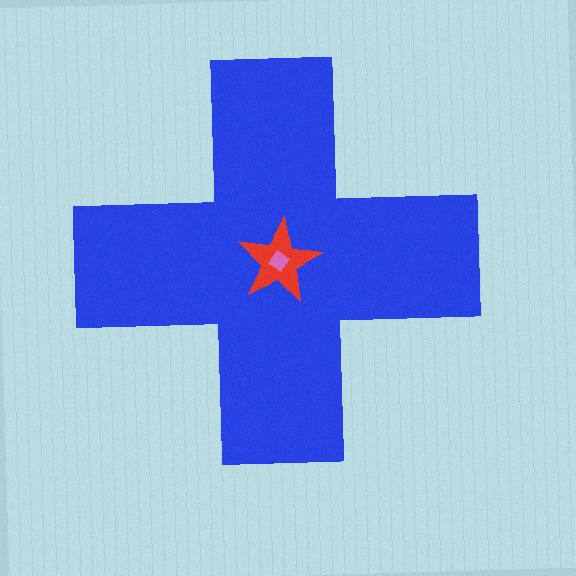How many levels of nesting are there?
3.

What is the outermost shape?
The blue cross.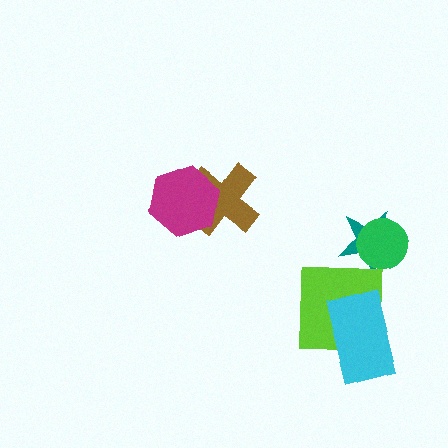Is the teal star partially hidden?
Yes, it is partially covered by another shape.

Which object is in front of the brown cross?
The magenta hexagon is in front of the brown cross.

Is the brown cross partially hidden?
Yes, it is partially covered by another shape.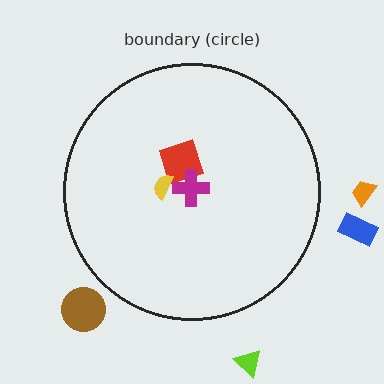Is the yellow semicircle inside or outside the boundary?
Inside.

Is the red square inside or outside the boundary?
Inside.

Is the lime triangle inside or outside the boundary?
Outside.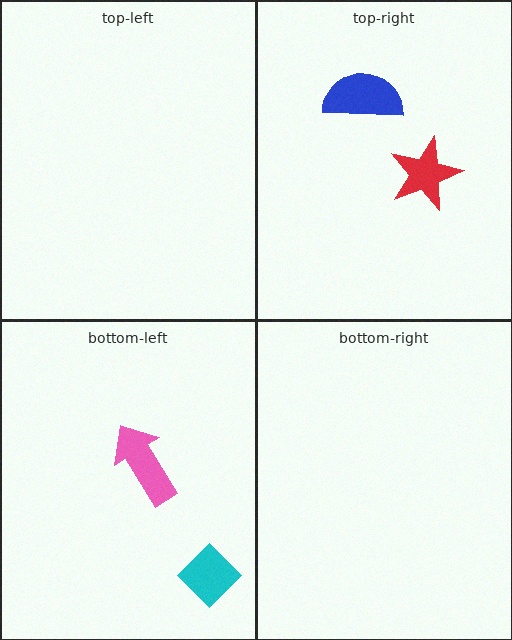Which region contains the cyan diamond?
The bottom-left region.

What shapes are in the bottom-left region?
The pink arrow, the cyan diamond.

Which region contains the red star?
The top-right region.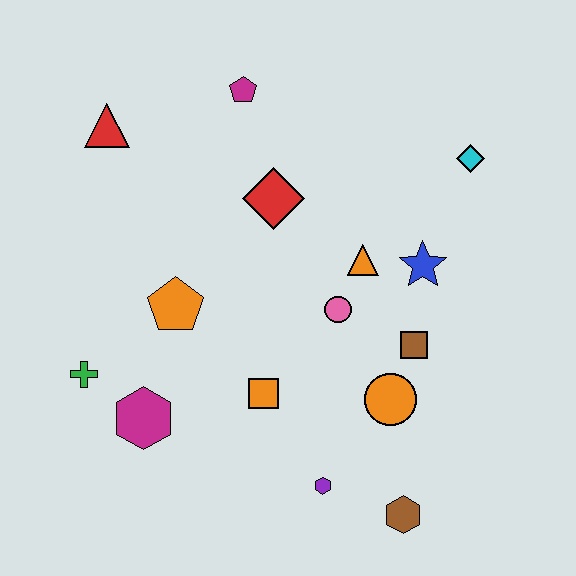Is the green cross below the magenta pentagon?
Yes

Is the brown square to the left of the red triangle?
No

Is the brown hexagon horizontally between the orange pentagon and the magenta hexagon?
No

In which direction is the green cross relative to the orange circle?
The green cross is to the left of the orange circle.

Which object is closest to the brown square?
The orange circle is closest to the brown square.